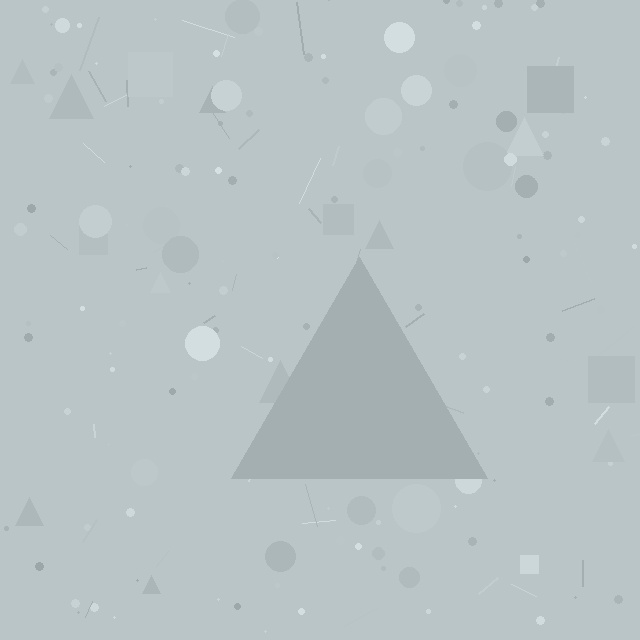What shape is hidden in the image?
A triangle is hidden in the image.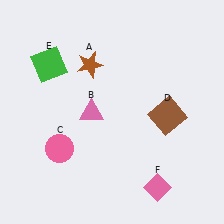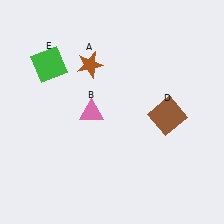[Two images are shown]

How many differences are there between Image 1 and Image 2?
There are 2 differences between the two images.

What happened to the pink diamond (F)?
The pink diamond (F) was removed in Image 2. It was in the bottom-right area of Image 1.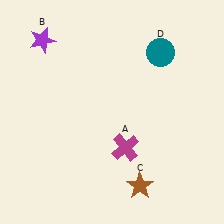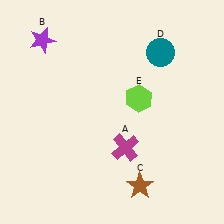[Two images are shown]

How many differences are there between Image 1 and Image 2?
There is 1 difference between the two images.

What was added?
A lime hexagon (E) was added in Image 2.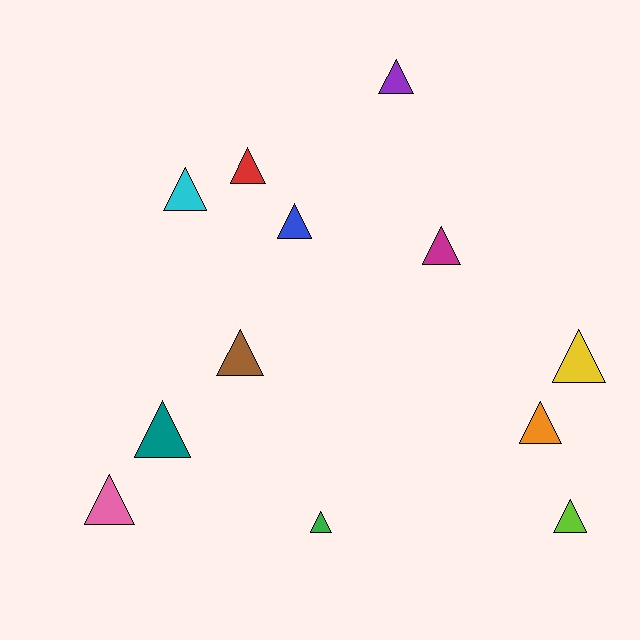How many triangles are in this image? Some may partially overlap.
There are 12 triangles.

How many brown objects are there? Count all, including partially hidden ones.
There is 1 brown object.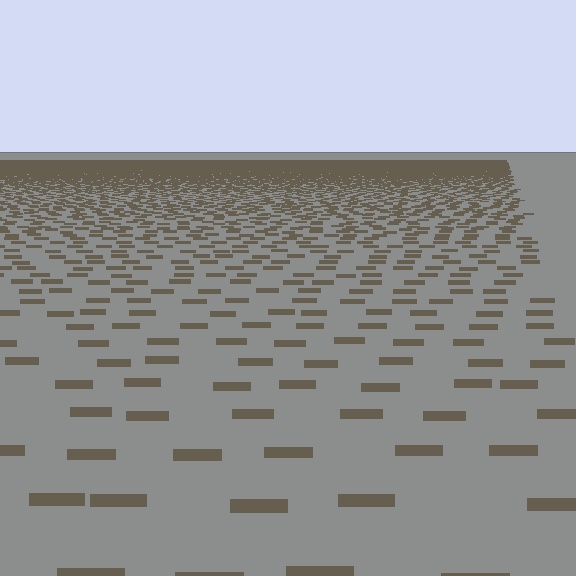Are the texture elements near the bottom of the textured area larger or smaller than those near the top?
Larger. Near the bottom, elements are closer to the viewer and appear at a bigger on-screen size.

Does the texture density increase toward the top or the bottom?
Density increases toward the top.